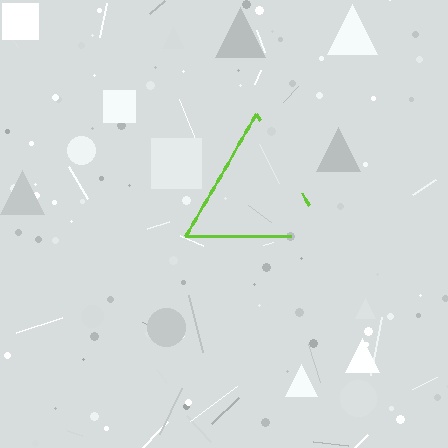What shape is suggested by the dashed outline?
The dashed outline suggests a triangle.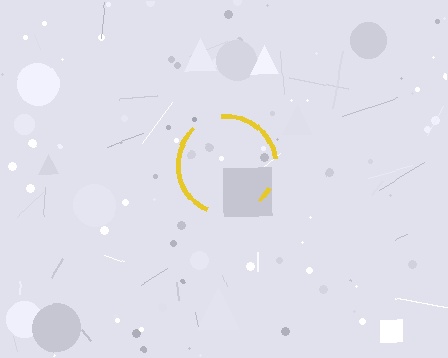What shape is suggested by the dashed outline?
The dashed outline suggests a circle.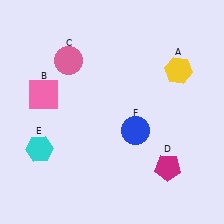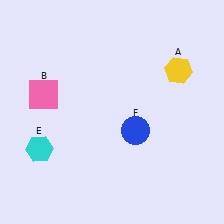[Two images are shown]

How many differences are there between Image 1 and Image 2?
There are 2 differences between the two images.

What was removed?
The magenta pentagon (D), the pink circle (C) were removed in Image 2.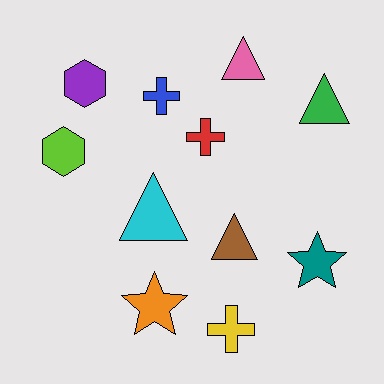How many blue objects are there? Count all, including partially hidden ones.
There is 1 blue object.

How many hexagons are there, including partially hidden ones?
There are 2 hexagons.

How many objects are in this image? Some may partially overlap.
There are 11 objects.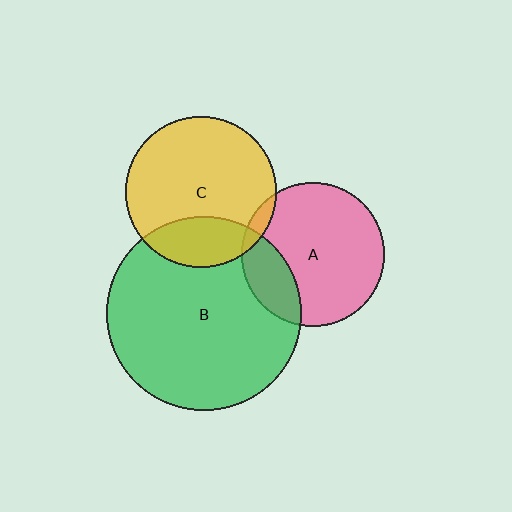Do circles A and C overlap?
Yes.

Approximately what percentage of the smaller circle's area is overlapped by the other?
Approximately 5%.